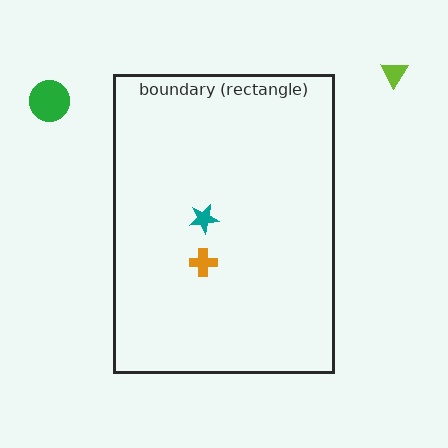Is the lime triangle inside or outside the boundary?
Outside.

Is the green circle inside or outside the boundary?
Outside.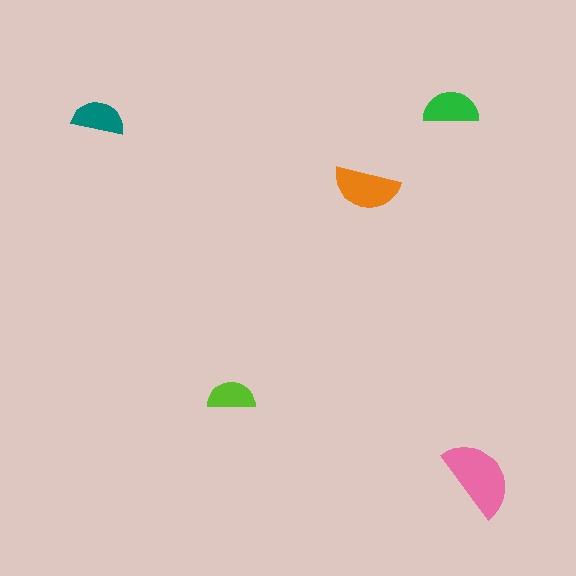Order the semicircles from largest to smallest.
the pink one, the orange one, the green one, the teal one, the lime one.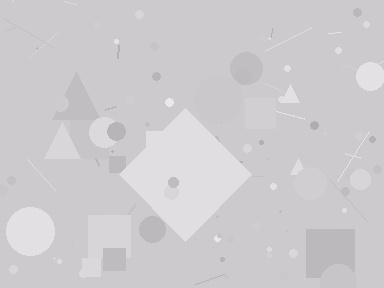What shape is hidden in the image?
A diamond is hidden in the image.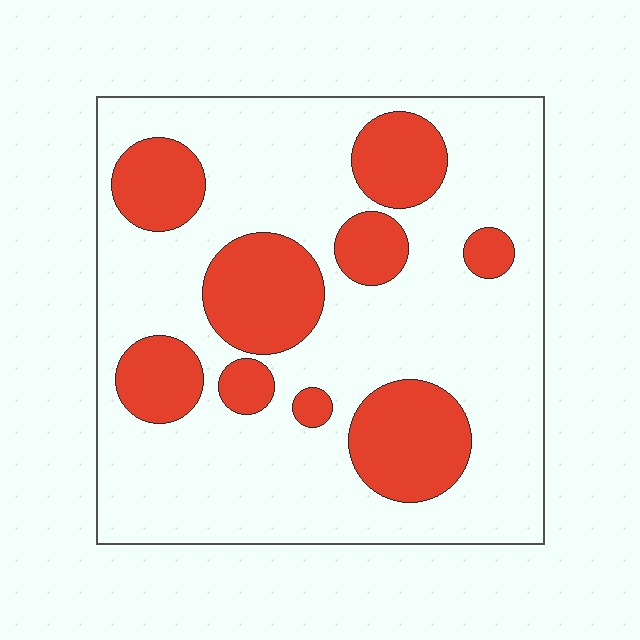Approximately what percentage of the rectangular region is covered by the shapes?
Approximately 25%.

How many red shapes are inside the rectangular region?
9.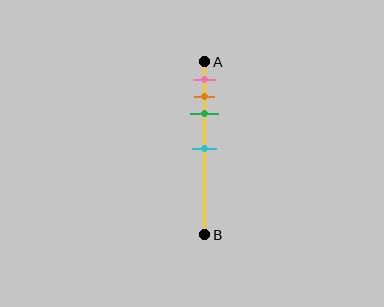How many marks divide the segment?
There are 4 marks dividing the segment.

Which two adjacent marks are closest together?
The orange and green marks are the closest adjacent pair.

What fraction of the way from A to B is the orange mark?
The orange mark is approximately 20% (0.2) of the way from A to B.